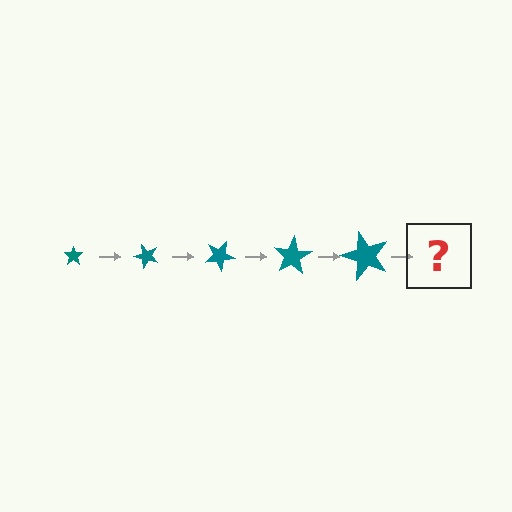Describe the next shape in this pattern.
It should be a star, larger than the previous one and rotated 250 degrees from the start.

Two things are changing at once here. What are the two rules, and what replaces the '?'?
The two rules are that the star grows larger each step and it rotates 50 degrees each step. The '?' should be a star, larger than the previous one and rotated 250 degrees from the start.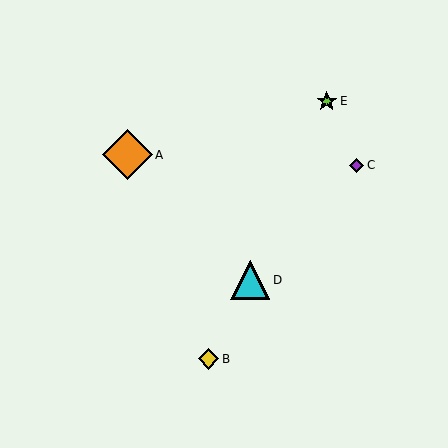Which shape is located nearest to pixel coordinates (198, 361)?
The yellow diamond (labeled B) at (209, 359) is nearest to that location.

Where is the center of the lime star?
The center of the lime star is at (327, 101).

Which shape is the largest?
The orange diamond (labeled A) is the largest.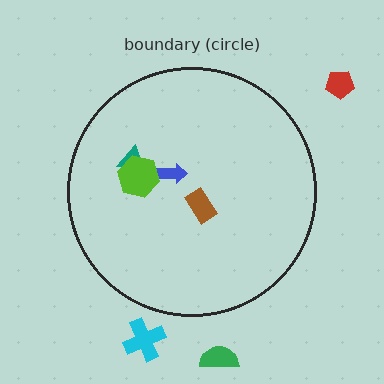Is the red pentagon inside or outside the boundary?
Outside.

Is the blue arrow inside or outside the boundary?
Inside.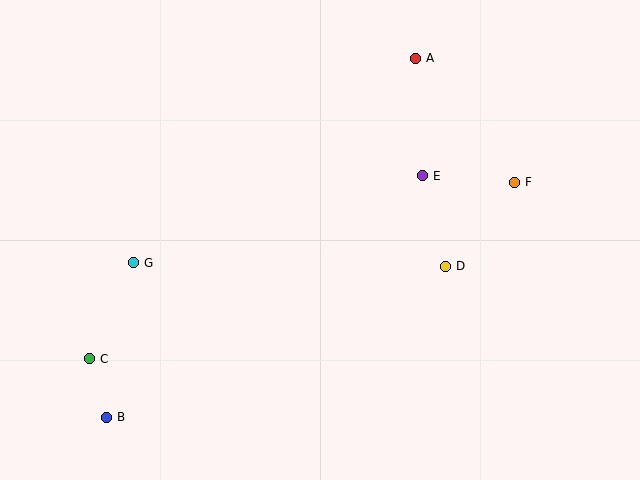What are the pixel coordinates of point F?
Point F is at (514, 182).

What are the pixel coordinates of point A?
Point A is at (415, 58).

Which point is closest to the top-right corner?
Point F is closest to the top-right corner.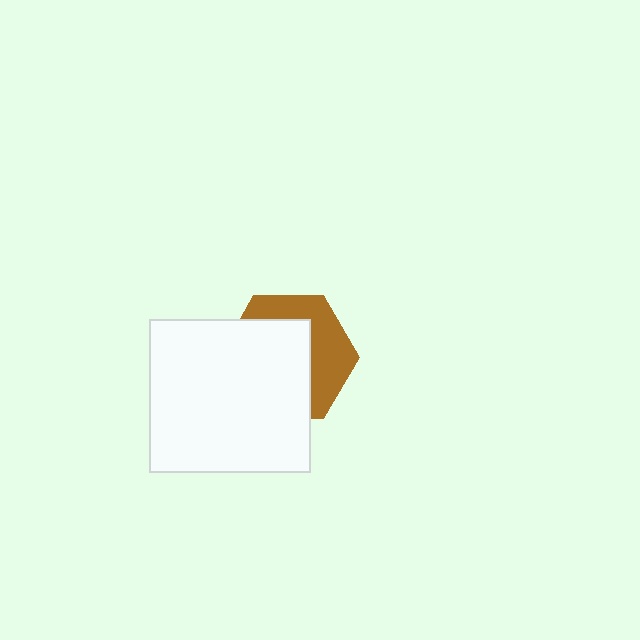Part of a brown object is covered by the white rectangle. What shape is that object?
It is a hexagon.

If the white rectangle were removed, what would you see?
You would see the complete brown hexagon.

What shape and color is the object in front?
The object in front is a white rectangle.